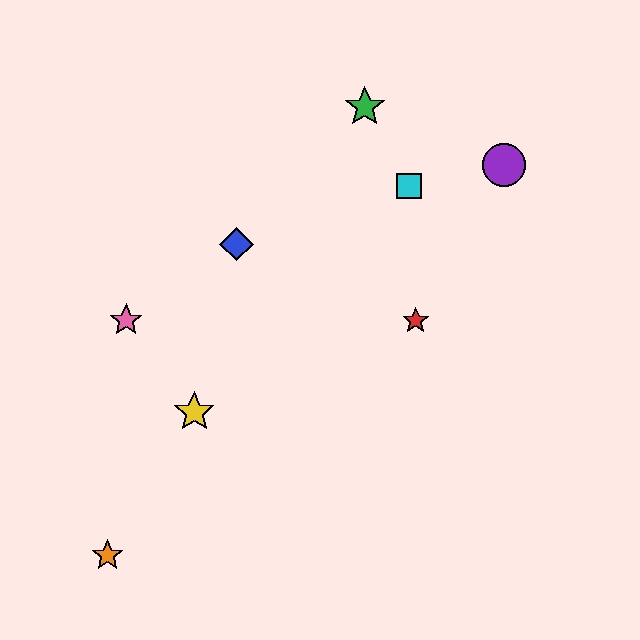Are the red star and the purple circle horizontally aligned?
No, the red star is at y≈320 and the purple circle is at y≈165.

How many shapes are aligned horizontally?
2 shapes (the red star, the pink star) are aligned horizontally.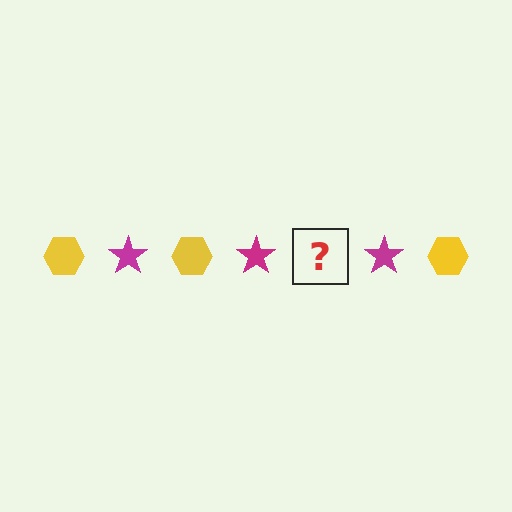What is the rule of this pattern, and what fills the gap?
The rule is that the pattern alternates between yellow hexagon and magenta star. The gap should be filled with a yellow hexagon.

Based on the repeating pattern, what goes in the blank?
The blank should be a yellow hexagon.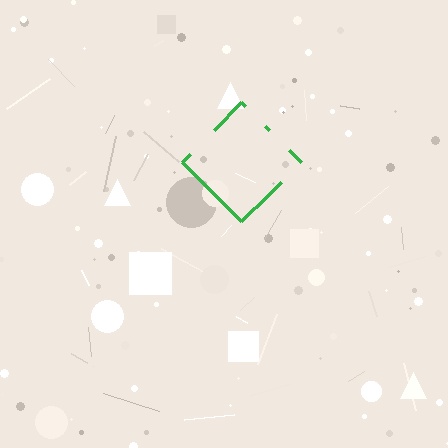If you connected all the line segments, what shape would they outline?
They would outline a diamond.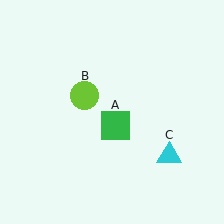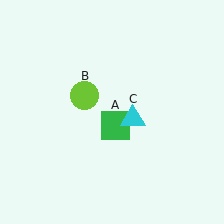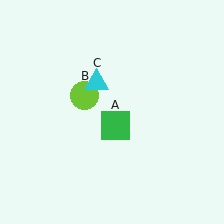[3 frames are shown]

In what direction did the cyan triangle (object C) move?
The cyan triangle (object C) moved up and to the left.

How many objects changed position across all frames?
1 object changed position: cyan triangle (object C).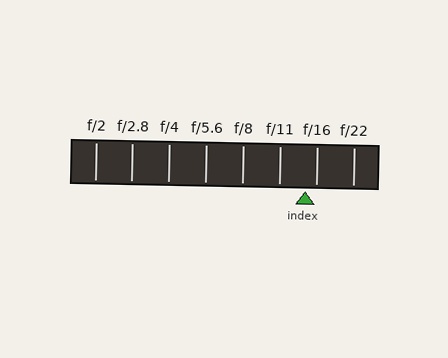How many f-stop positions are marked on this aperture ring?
There are 8 f-stop positions marked.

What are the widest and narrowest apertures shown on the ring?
The widest aperture shown is f/2 and the narrowest is f/22.